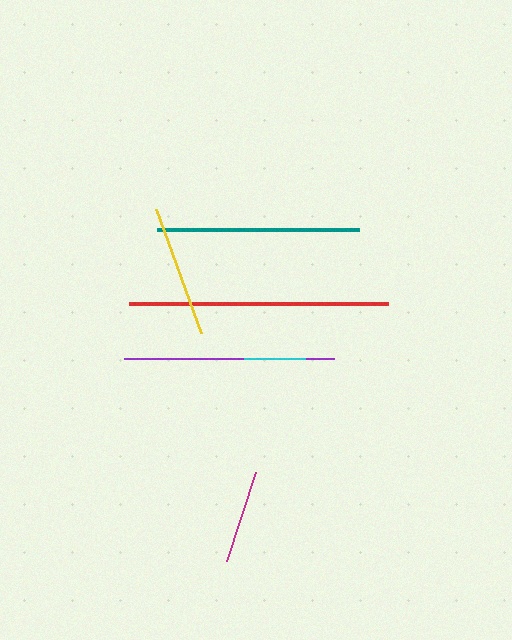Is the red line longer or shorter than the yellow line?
The red line is longer than the yellow line.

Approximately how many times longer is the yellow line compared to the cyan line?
The yellow line is approximately 2.2 times the length of the cyan line.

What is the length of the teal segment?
The teal segment is approximately 203 pixels long.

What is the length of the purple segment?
The purple segment is approximately 209 pixels long.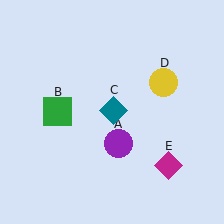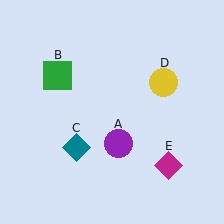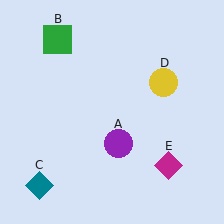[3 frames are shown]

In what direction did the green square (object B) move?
The green square (object B) moved up.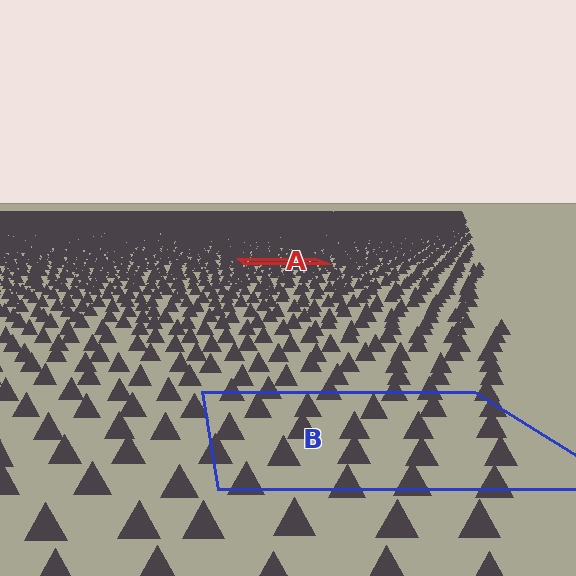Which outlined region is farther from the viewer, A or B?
Region A is farther from the viewer — the texture elements inside it appear smaller and more densely packed.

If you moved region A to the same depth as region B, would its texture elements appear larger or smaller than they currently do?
They would appear larger. At a closer depth, the same texture elements are projected at a bigger on-screen size.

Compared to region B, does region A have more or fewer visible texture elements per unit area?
Region A has more texture elements per unit area — they are packed more densely because it is farther away.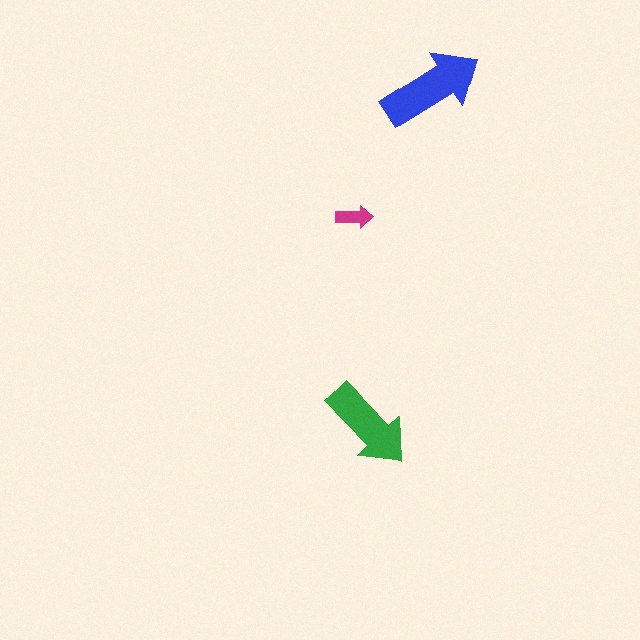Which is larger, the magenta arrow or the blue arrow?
The blue one.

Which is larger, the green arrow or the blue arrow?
The blue one.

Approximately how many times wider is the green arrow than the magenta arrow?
About 2.5 times wider.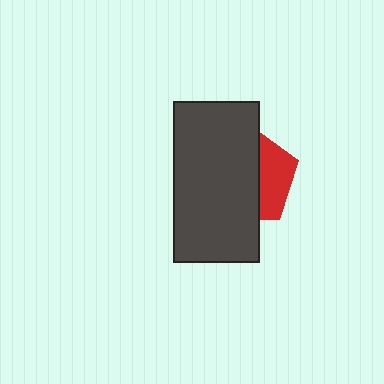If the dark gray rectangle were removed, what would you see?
You would see the complete red pentagon.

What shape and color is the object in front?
The object in front is a dark gray rectangle.